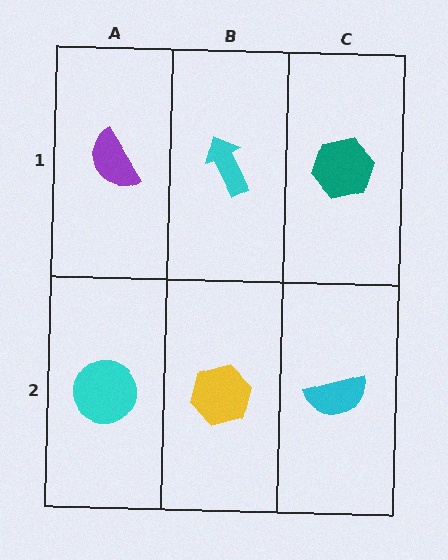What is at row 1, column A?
A purple semicircle.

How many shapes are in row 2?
3 shapes.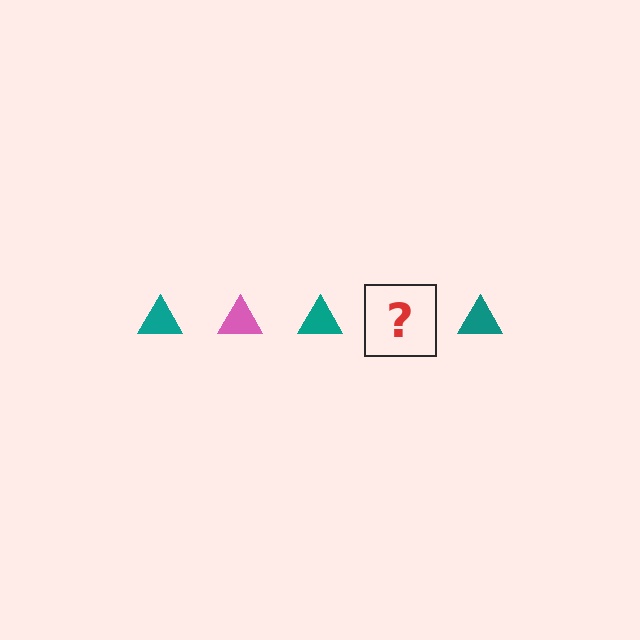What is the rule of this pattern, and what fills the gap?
The rule is that the pattern cycles through teal, pink triangles. The gap should be filled with a pink triangle.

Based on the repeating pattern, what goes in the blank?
The blank should be a pink triangle.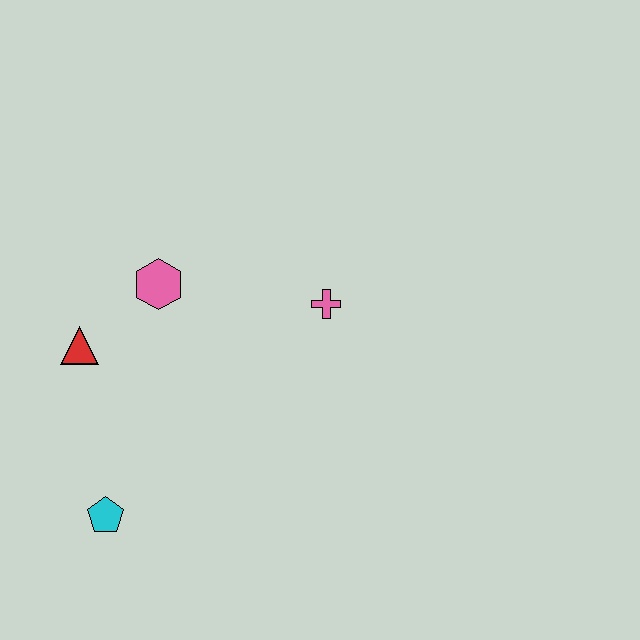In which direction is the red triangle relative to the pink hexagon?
The red triangle is to the left of the pink hexagon.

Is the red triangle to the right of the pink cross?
No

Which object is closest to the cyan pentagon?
The red triangle is closest to the cyan pentagon.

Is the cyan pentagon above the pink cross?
No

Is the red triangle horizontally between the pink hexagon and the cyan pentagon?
No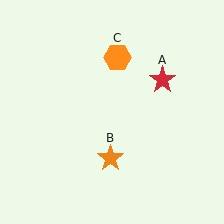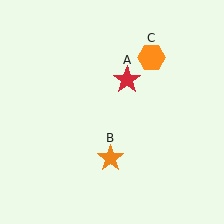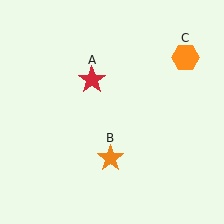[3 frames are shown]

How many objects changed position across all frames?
2 objects changed position: red star (object A), orange hexagon (object C).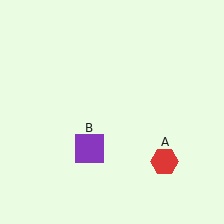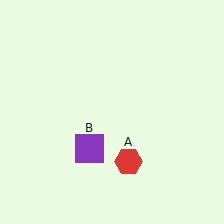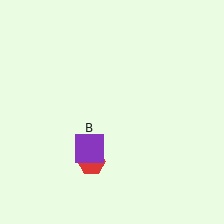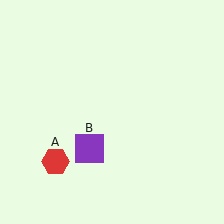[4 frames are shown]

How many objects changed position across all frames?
1 object changed position: red hexagon (object A).